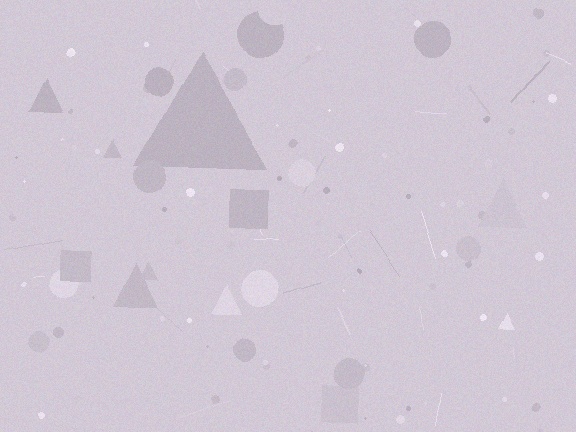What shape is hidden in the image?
A triangle is hidden in the image.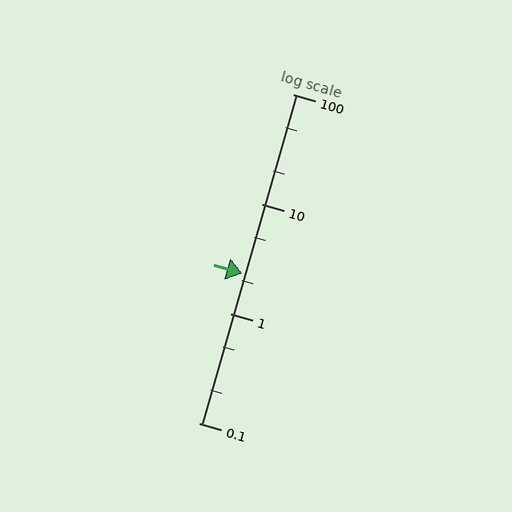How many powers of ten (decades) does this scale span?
The scale spans 3 decades, from 0.1 to 100.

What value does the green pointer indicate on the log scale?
The pointer indicates approximately 2.3.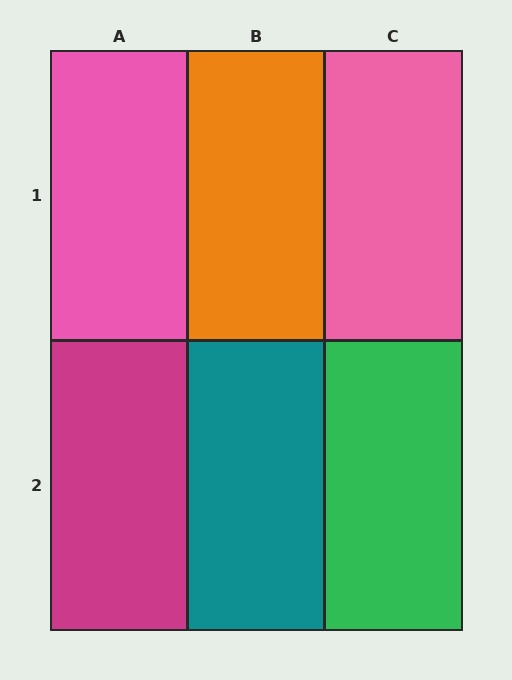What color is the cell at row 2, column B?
Teal.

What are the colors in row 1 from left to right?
Pink, orange, pink.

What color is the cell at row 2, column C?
Green.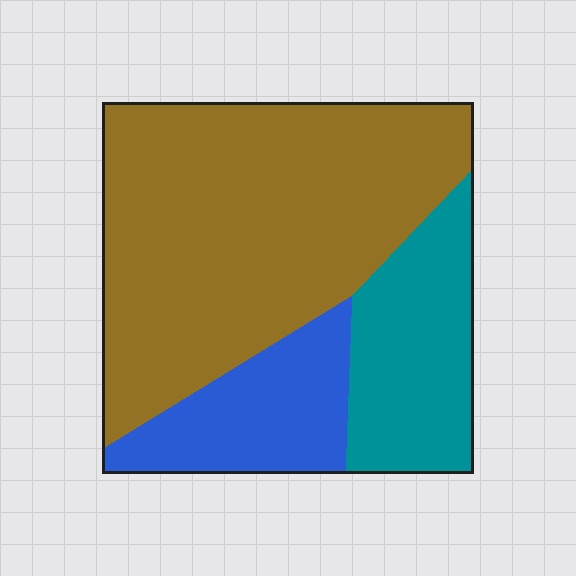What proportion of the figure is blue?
Blue covers 18% of the figure.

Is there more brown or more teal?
Brown.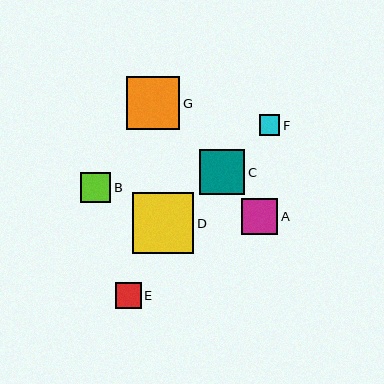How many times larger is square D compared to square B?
Square D is approximately 2.0 times the size of square B.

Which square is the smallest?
Square F is the smallest with a size of approximately 21 pixels.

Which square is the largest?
Square D is the largest with a size of approximately 61 pixels.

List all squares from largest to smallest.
From largest to smallest: D, G, C, A, B, E, F.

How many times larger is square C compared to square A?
Square C is approximately 1.2 times the size of square A.